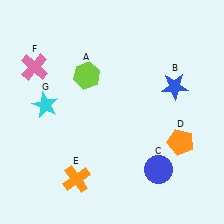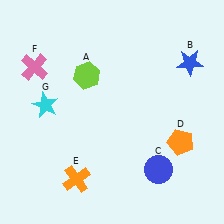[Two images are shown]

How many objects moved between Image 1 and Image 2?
1 object moved between the two images.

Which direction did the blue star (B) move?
The blue star (B) moved up.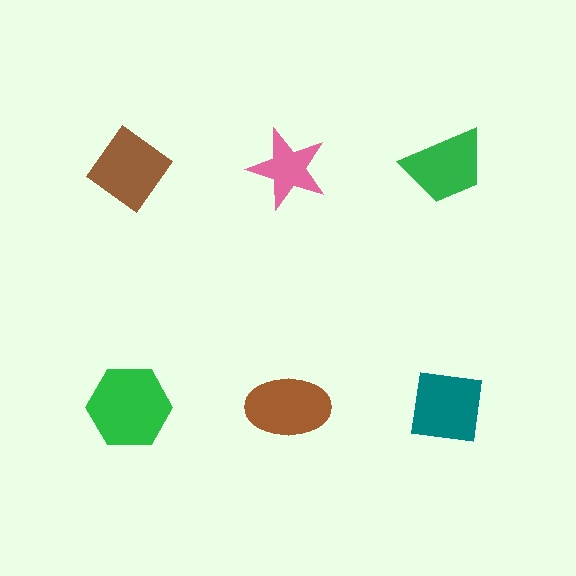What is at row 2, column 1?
A green hexagon.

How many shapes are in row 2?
3 shapes.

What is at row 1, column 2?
A pink star.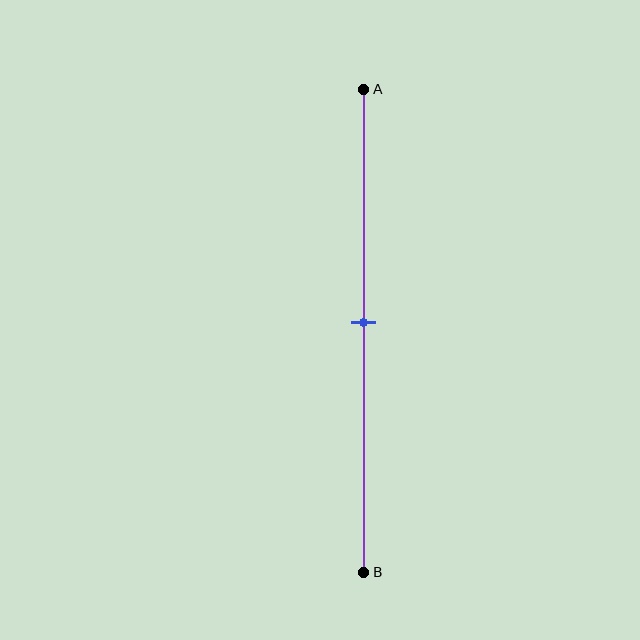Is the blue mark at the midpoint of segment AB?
Yes, the mark is approximately at the midpoint.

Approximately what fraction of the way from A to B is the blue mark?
The blue mark is approximately 50% of the way from A to B.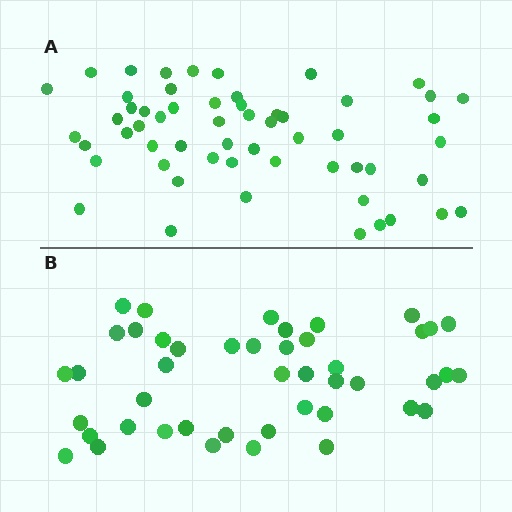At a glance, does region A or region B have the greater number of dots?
Region A (the top region) has more dots.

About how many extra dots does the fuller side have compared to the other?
Region A has roughly 12 or so more dots than region B.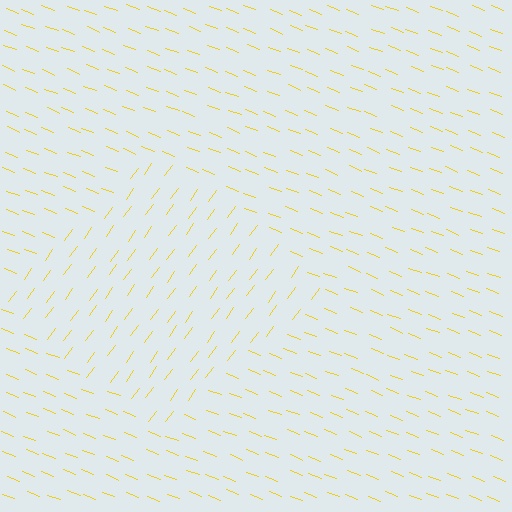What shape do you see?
I see a diamond.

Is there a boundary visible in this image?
Yes, there is a texture boundary formed by a change in line orientation.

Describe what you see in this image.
The image is filled with small yellow line segments. A diamond region in the image has lines oriented differently from the surrounding lines, creating a visible texture boundary.